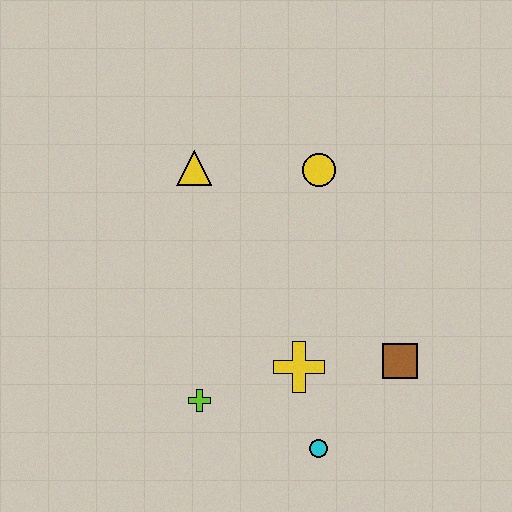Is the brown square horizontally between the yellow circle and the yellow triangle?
No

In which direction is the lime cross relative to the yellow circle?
The lime cross is below the yellow circle.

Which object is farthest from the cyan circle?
The yellow triangle is farthest from the cyan circle.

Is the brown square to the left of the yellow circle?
No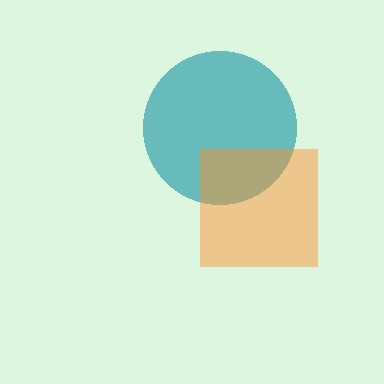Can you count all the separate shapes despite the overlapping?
Yes, there are 2 separate shapes.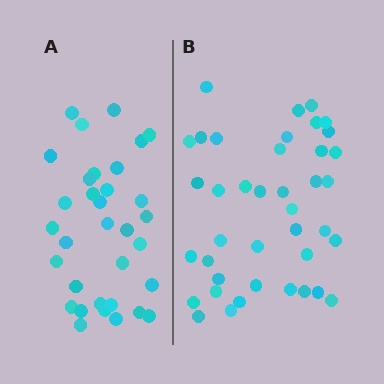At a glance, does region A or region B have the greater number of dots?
Region B (the right region) has more dots.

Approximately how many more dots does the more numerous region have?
Region B has roughly 8 or so more dots than region A.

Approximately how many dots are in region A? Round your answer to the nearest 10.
About 30 dots. (The exact count is 33, which rounds to 30.)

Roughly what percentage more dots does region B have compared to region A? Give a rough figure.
About 20% more.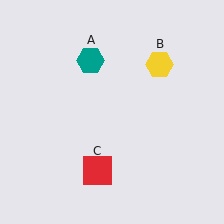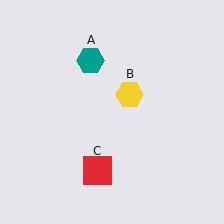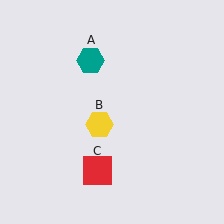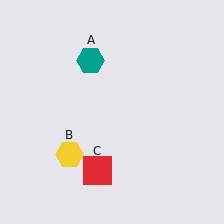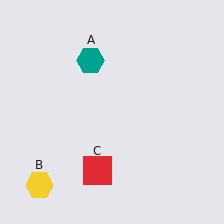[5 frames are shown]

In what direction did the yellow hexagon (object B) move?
The yellow hexagon (object B) moved down and to the left.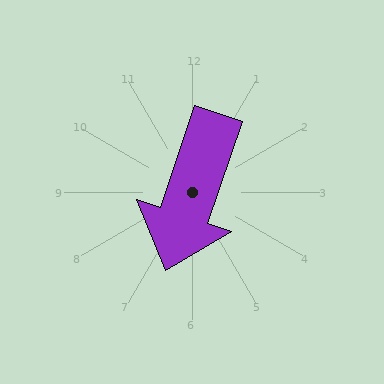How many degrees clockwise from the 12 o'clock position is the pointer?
Approximately 199 degrees.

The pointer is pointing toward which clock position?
Roughly 7 o'clock.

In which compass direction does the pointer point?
South.